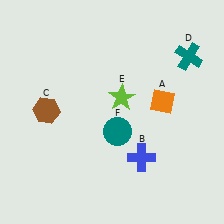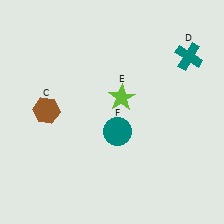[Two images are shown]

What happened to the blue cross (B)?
The blue cross (B) was removed in Image 2. It was in the bottom-right area of Image 1.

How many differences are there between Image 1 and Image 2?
There are 2 differences between the two images.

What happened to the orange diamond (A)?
The orange diamond (A) was removed in Image 2. It was in the top-right area of Image 1.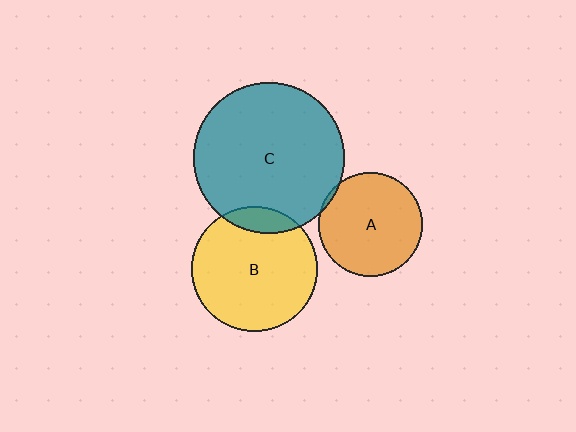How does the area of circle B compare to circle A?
Approximately 1.5 times.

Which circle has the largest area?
Circle C (teal).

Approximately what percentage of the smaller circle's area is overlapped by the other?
Approximately 5%.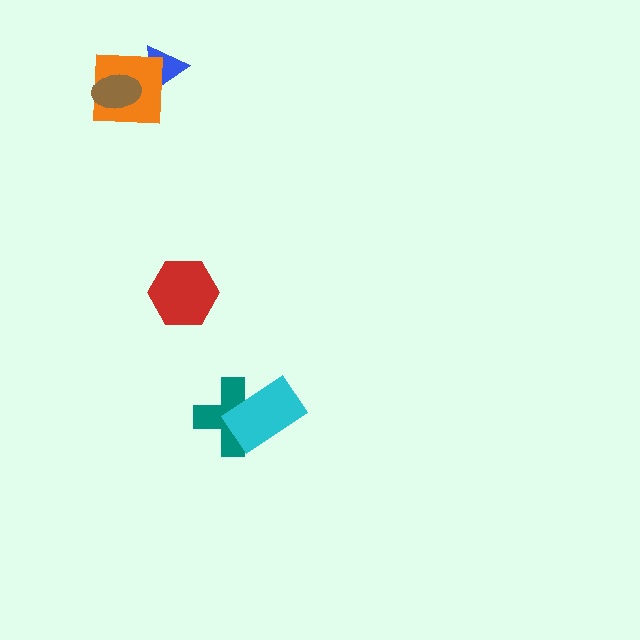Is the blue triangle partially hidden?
Yes, it is partially covered by another shape.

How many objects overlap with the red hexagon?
0 objects overlap with the red hexagon.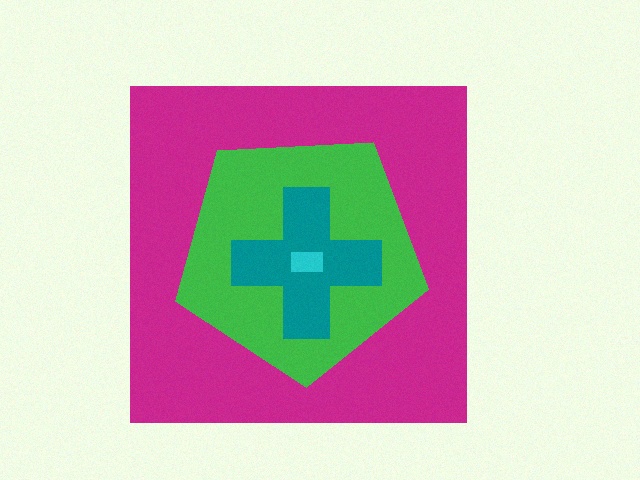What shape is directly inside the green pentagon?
The teal cross.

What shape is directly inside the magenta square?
The green pentagon.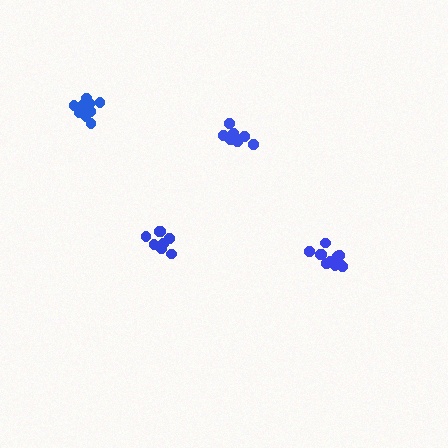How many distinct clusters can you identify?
There are 4 distinct clusters.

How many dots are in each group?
Group 1: 8 dots, Group 2: 11 dots, Group 3: 11 dots, Group 4: 7 dots (37 total).